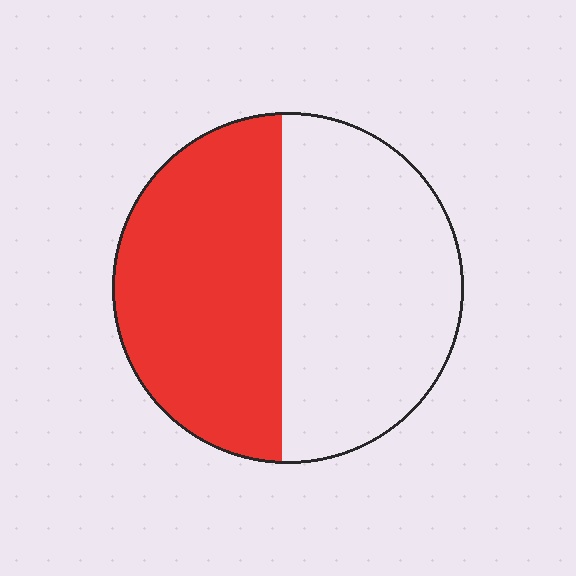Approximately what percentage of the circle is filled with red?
Approximately 50%.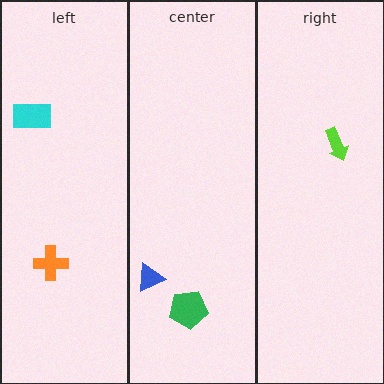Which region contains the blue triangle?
The center region.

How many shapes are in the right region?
1.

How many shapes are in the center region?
2.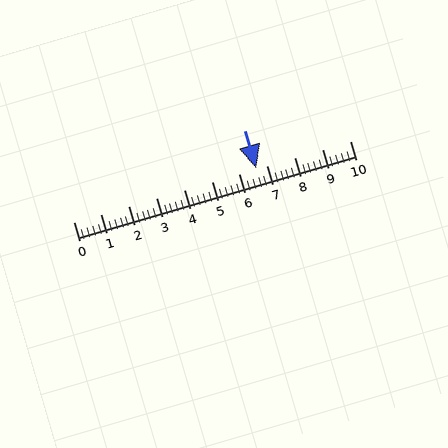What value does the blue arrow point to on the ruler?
The blue arrow points to approximately 6.6.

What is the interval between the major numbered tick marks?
The major tick marks are spaced 1 units apart.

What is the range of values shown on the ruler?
The ruler shows values from 0 to 10.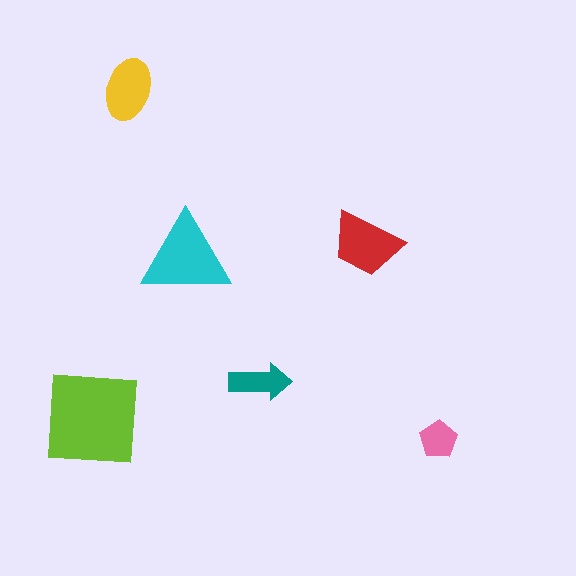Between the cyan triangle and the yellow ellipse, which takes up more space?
The cyan triangle.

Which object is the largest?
The lime square.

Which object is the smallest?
The pink pentagon.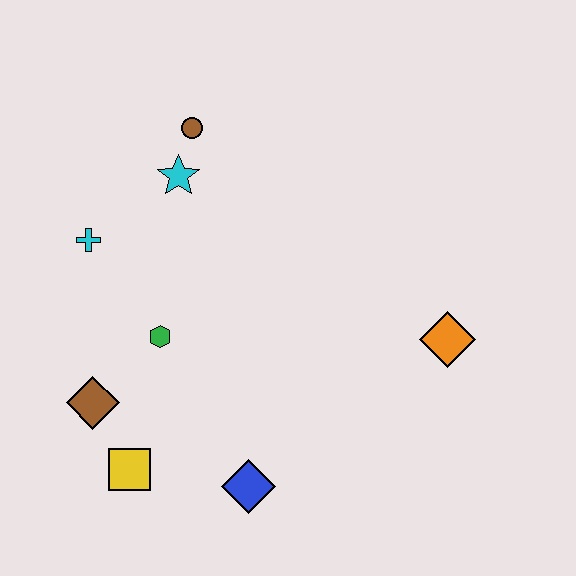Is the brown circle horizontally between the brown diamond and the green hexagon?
No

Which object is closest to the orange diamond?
The blue diamond is closest to the orange diamond.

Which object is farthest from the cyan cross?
The orange diamond is farthest from the cyan cross.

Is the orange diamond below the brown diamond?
No